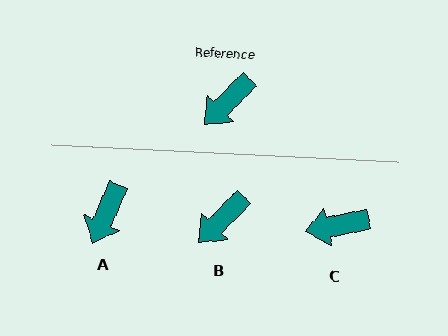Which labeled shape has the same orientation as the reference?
B.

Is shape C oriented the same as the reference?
No, it is off by about 34 degrees.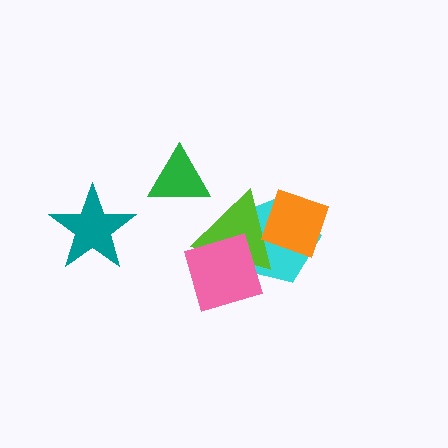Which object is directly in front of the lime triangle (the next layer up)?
The pink diamond is directly in front of the lime triangle.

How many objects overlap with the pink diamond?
2 objects overlap with the pink diamond.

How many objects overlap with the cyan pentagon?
3 objects overlap with the cyan pentagon.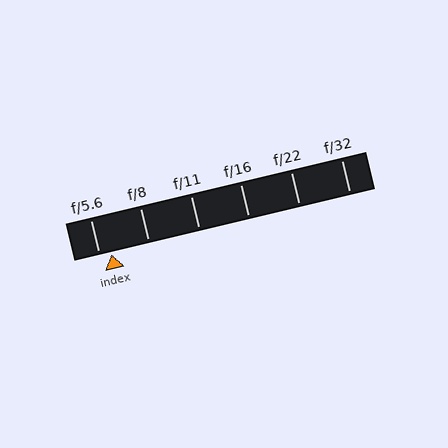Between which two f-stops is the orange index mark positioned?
The index mark is between f/5.6 and f/8.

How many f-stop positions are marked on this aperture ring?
There are 6 f-stop positions marked.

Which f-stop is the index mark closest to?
The index mark is closest to f/5.6.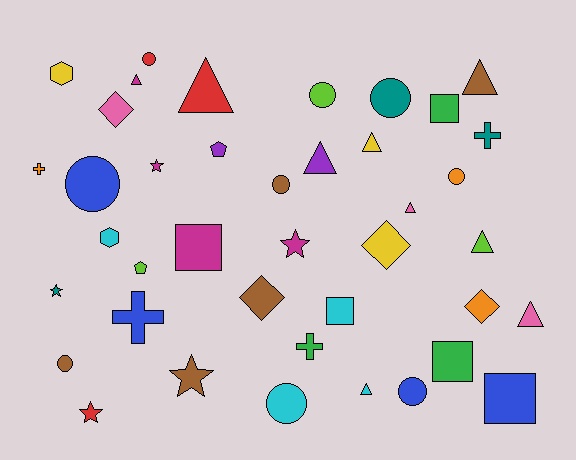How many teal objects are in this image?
There are 3 teal objects.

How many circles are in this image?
There are 9 circles.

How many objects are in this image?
There are 40 objects.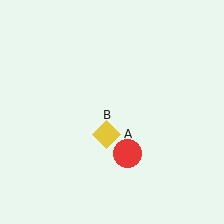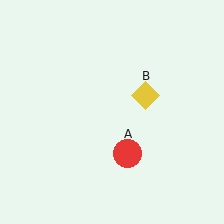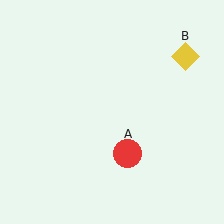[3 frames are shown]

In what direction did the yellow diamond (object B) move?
The yellow diamond (object B) moved up and to the right.